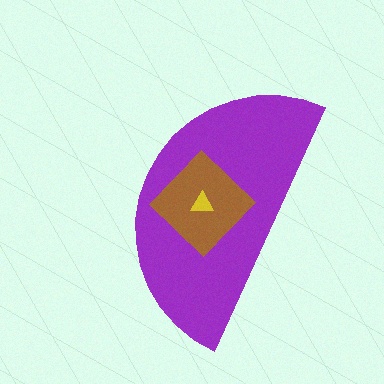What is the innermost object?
The yellow triangle.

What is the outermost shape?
The purple semicircle.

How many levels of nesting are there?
3.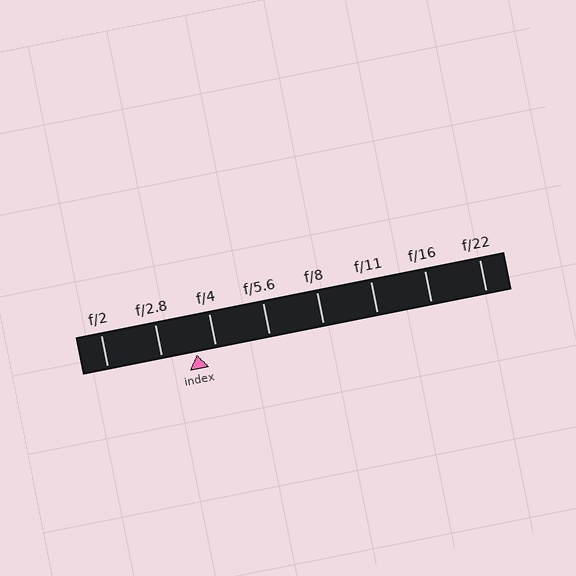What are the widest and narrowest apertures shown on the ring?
The widest aperture shown is f/2 and the narrowest is f/22.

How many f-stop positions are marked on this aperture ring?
There are 8 f-stop positions marked.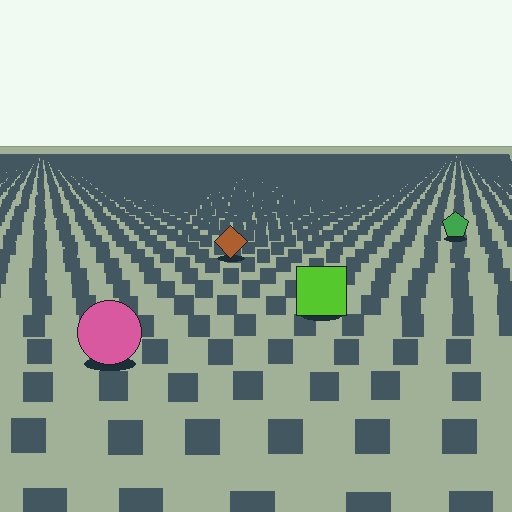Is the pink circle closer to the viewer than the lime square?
Yes. The pink circle is closer — you can tell from the texture gradient: the ground texture is coarser near it.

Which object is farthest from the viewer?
The green pentagon is farthest from the viewer. It appears smaller and the ground texture around it is denser.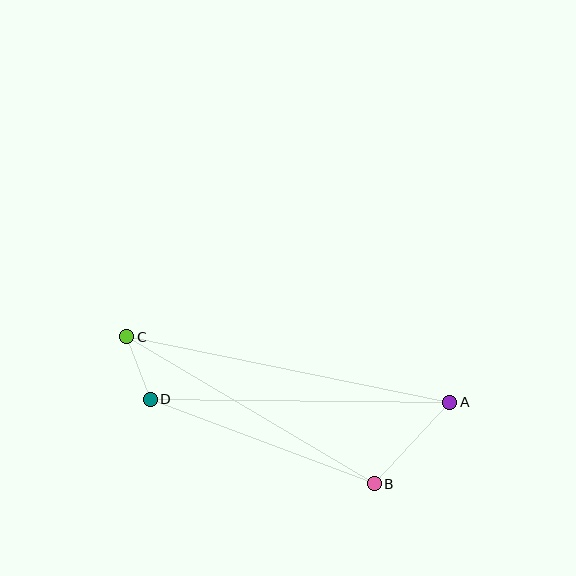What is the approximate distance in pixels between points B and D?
The distance between B and D is approximately 239 pixels.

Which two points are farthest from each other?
Points A and C are farthest from each other.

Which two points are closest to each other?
Points C and D are closest to each other.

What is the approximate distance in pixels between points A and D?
The distance between A and D is approximately 299 pixels.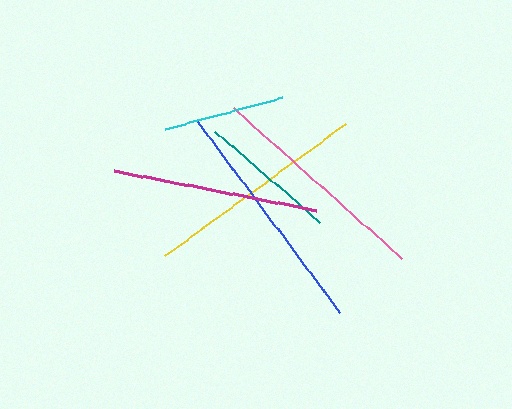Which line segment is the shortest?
The cyan line is the shortest at approximately 120 pixels.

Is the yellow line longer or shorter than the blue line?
The blue line is longer than the yellow line.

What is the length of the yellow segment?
The yellow segment is approximately 224 pixels long.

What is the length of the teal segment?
The teal segment is approximately 139 pixels long.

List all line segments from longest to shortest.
From longest to shortest: blue, pink, yellow, magenta, teal, cyan.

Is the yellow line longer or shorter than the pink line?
The pink line is longer than the yellow line.